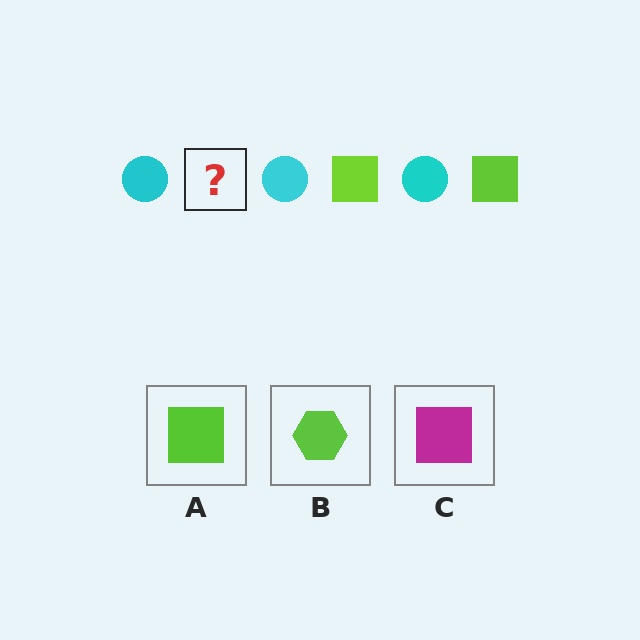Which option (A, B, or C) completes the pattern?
A.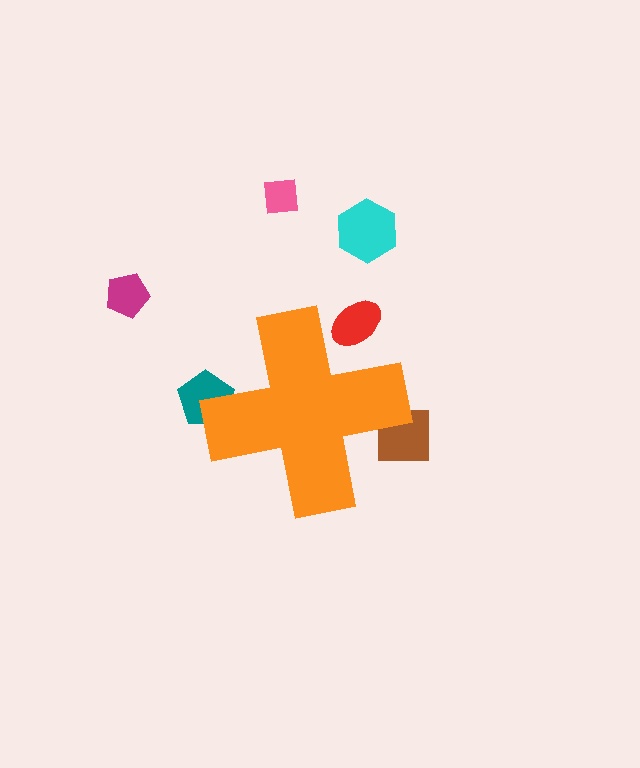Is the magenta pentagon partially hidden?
No, the magenta pentagon is fully visible.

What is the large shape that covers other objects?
An orange cross.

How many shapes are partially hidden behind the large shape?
3 shapes are partially hidden.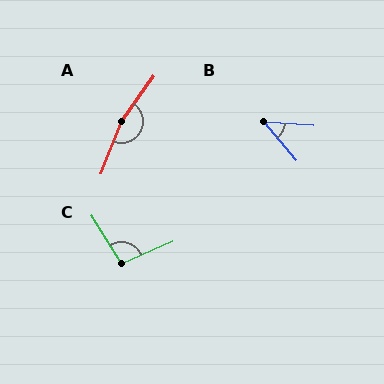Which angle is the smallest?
B, at approximately 45 degrees.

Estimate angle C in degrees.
Approximately 98 degrees.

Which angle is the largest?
A, at approximately 166 degrees.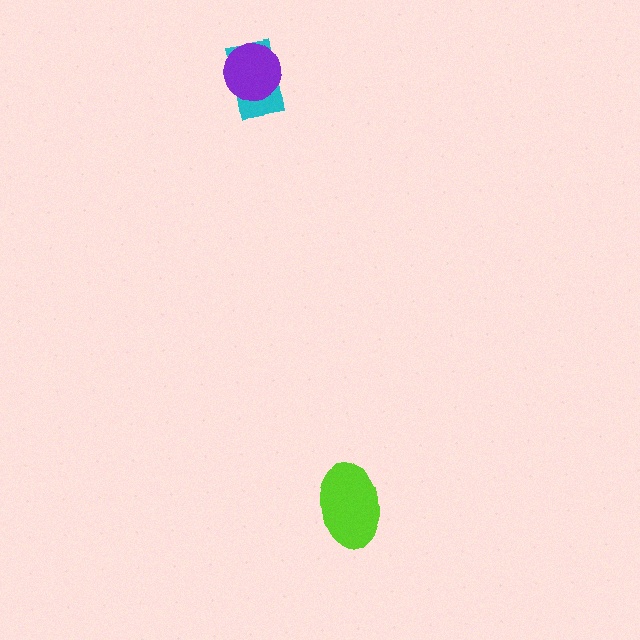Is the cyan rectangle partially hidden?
Yes, it is partially covered by another shape.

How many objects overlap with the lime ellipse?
0 objects overlap with the lime ellipse.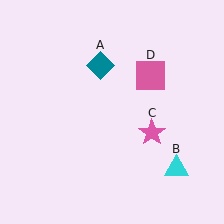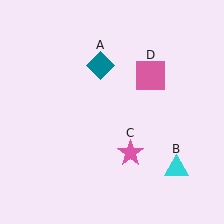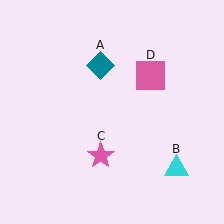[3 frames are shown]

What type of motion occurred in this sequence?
The pink star (object C) rotated clockwise around the center of the scene.